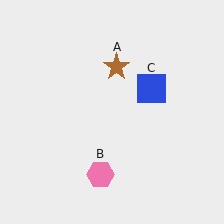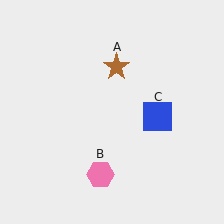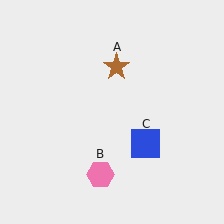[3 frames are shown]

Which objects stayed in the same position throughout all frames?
Brown star (object A) and pink hexagon (object B) remained stationary.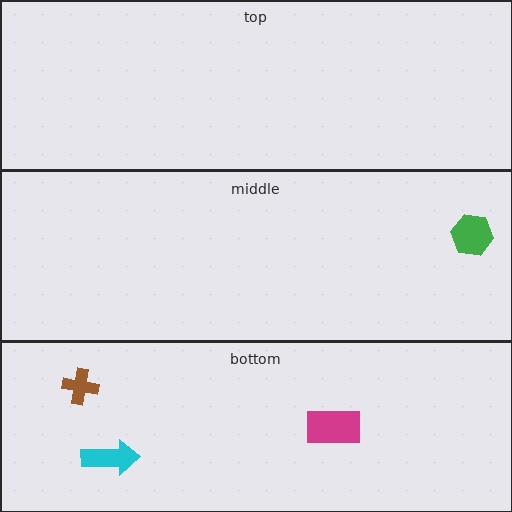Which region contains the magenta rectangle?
The bottom region.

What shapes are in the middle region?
The green hexagon.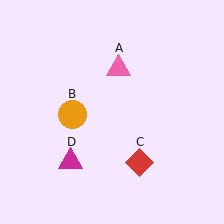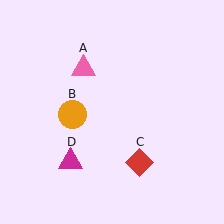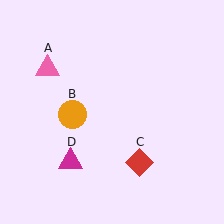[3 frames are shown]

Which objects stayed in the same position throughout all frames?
Orange circle (object B) and red diamond (object C) and magenta triangle (object D) remained stationary.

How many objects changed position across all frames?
1 object changed position: pink triangle (object A).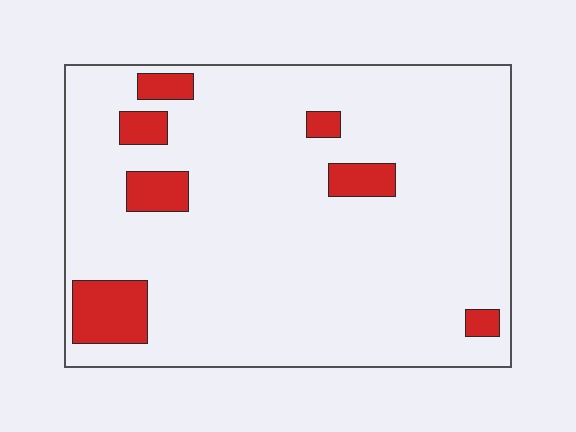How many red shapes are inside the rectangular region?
7.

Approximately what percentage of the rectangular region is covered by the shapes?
Approximately 10%.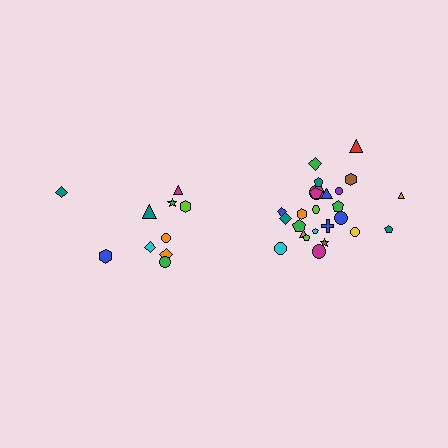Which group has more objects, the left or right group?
The right group.